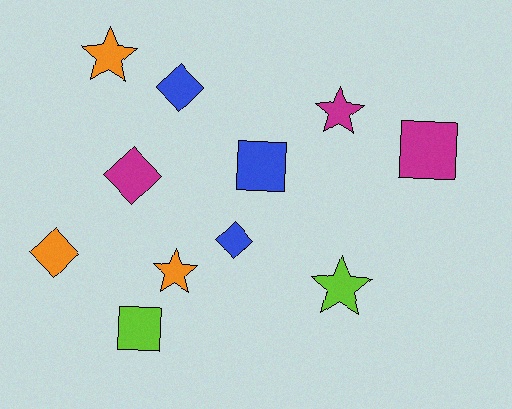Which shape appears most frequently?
Diamond, with 4 objects.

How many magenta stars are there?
There is 1 magenta star.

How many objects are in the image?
There are 11 objects.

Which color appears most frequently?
Orange, with 3 objects.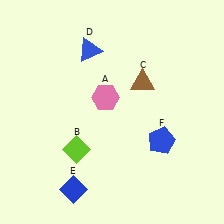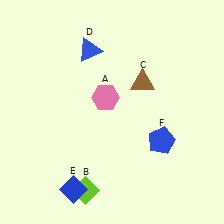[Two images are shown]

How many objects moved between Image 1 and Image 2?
1 object moved between the two images.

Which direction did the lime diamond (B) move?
The lime diamond (B) moved down.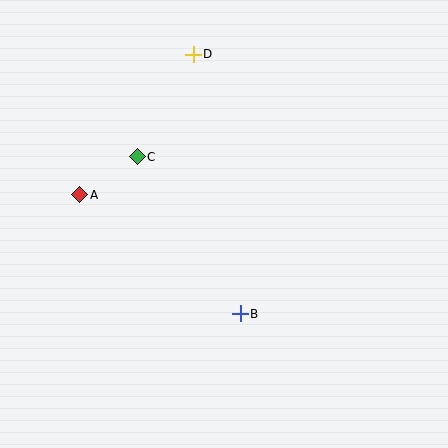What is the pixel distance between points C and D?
The distance between C and D is 116 pixels.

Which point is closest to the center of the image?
Point B at (240, 314) is closest to the center.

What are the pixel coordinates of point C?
Point C is at (137, 157).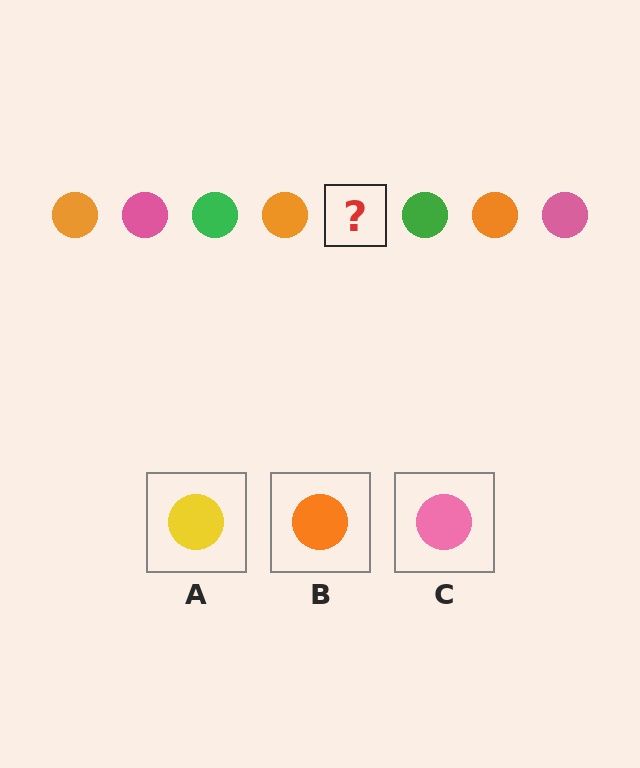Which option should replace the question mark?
Option C.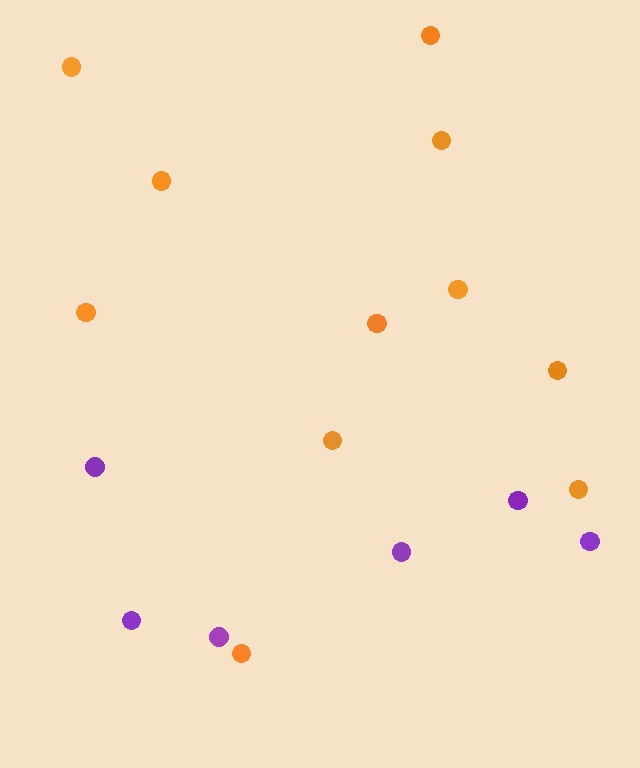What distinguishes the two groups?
There are 2 groups: one group of purple circles (6) and one group of orange circles (11).